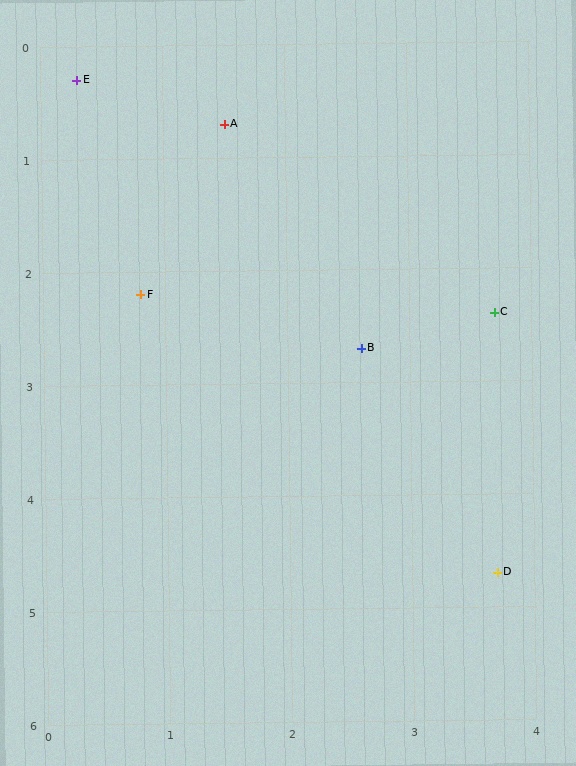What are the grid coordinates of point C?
Point C is at approximately (3.7, 2.4).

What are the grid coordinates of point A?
Point A is at approximately (1.5, 0.7).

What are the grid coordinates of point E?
Point E is at approximately (0.3, 0.3).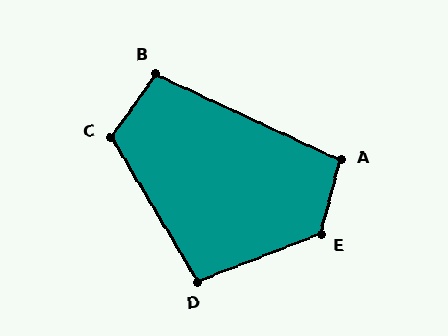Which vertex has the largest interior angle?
E, at approximately 126 degrees.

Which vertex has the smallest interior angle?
B, at approximately 100 degrees.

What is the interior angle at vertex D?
Approximately 100 degrees (obtuse).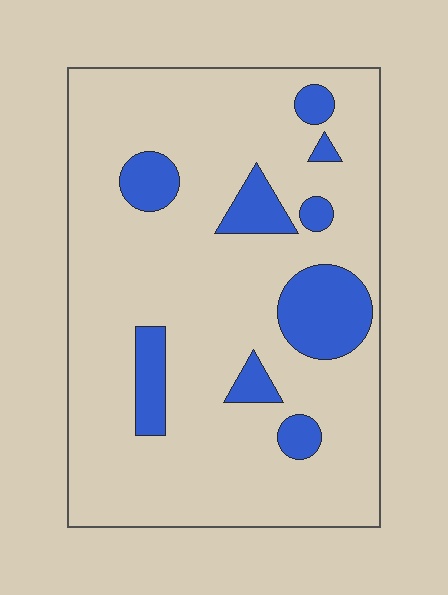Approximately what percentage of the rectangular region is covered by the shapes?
Approximately 15%.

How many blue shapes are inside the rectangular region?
9.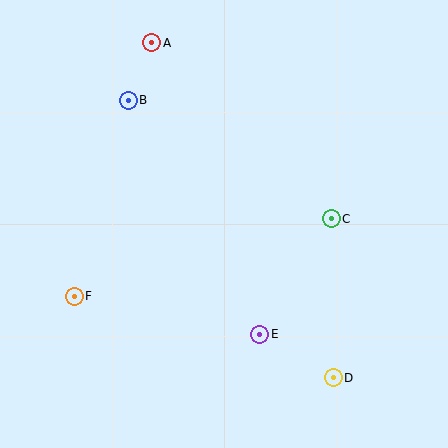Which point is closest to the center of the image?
Point C at (331, 219) is closest to the center.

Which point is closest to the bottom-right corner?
Point D is closest to the bottom-right corner.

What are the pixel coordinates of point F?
Point F is at (74, 296).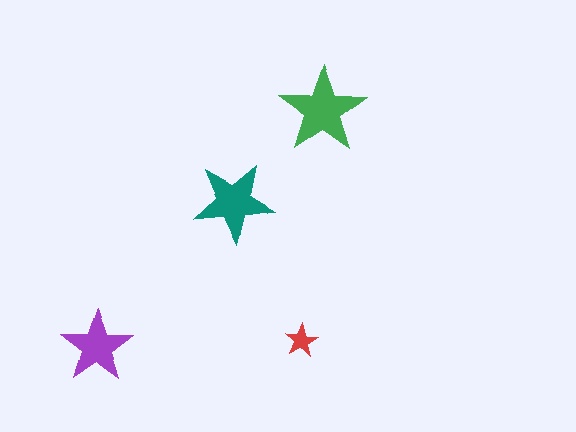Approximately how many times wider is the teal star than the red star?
About 2.5 times wider.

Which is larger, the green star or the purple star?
The green one.